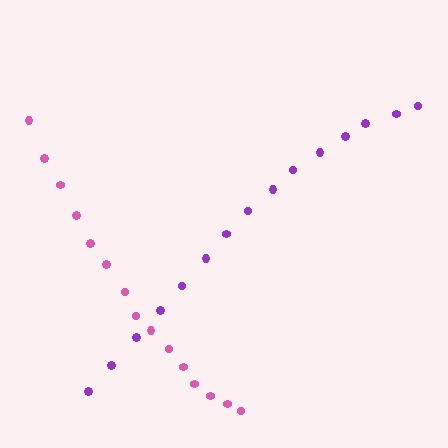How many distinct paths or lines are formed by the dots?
There are 2 distinct paths.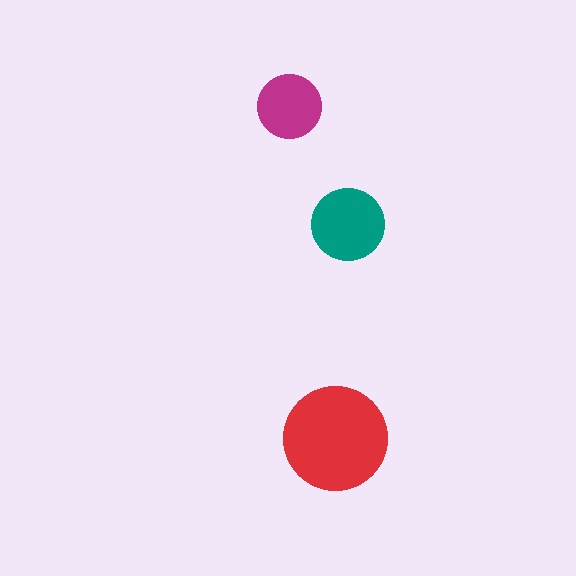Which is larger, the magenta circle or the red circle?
The red one.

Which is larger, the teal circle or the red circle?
The red one.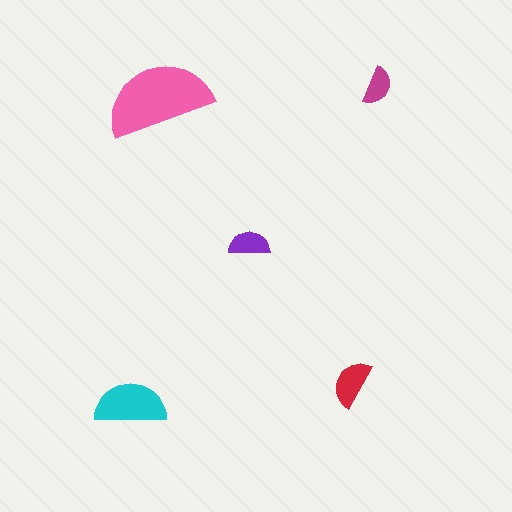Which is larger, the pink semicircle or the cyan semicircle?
The pink one.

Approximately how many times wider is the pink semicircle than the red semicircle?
About 2 times wider.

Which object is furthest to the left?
The cyan semicircle is leftmost.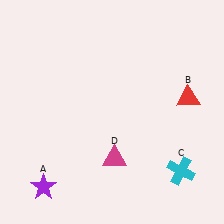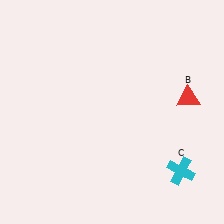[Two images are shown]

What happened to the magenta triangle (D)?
The magenta triangle (D) was removed in Image 2. It was in the bottom-right area of Image 1.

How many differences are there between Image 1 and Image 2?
There are 2 differences between the two images.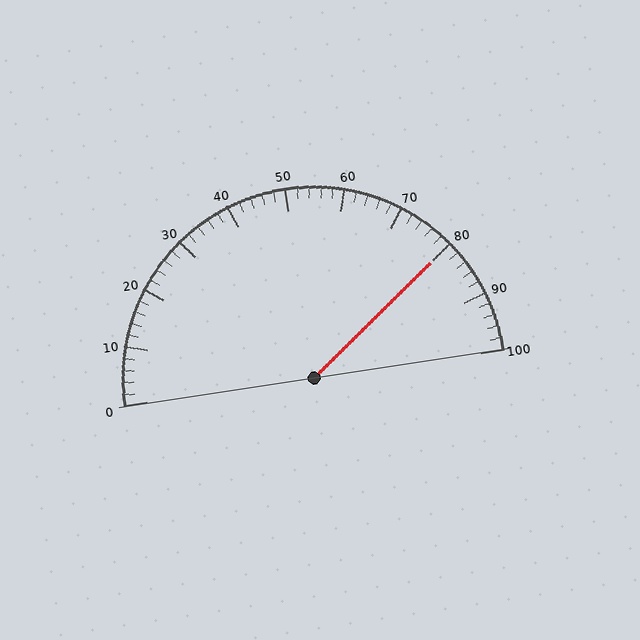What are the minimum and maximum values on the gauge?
The gauge ranges from 0 to 100.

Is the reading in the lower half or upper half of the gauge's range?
The reading is in the upper half of the range (0 to 100).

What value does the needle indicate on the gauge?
The needle indicates approximately 80.